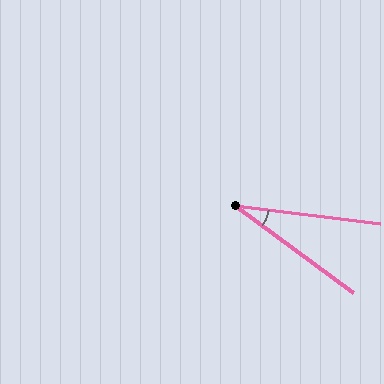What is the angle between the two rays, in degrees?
Approximately 29 degrees.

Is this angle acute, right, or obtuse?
It is acute.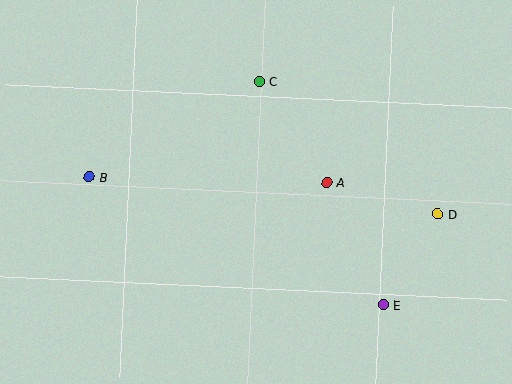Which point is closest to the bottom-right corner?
Point E is closest to the bottom-right corner.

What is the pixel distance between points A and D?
The distance between A and D is 115 pixels.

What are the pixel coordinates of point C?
Point C is at (259, 81).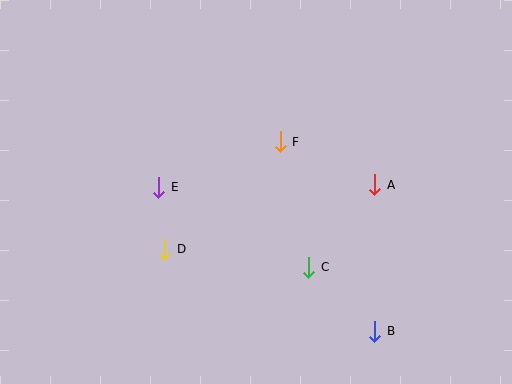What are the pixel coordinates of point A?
Point A is at (375, 185).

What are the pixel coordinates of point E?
Point E is at (159, 187).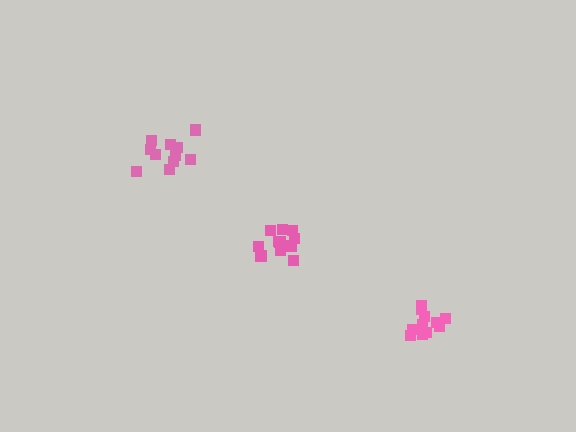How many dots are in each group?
Group 1: 12 dots, Group 2: 11 dots, Group 3: 11 dots (34 total).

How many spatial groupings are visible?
There are 3 spatial groupings.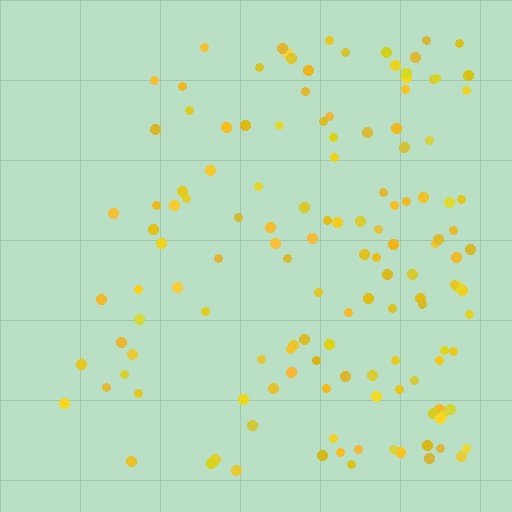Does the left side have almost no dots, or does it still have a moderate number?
Still a moderate number, just noticeably fewer than the right.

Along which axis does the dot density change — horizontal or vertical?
Horizontal.